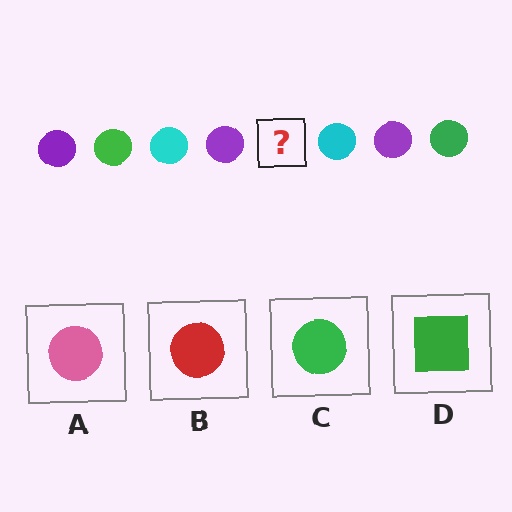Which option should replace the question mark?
Option C.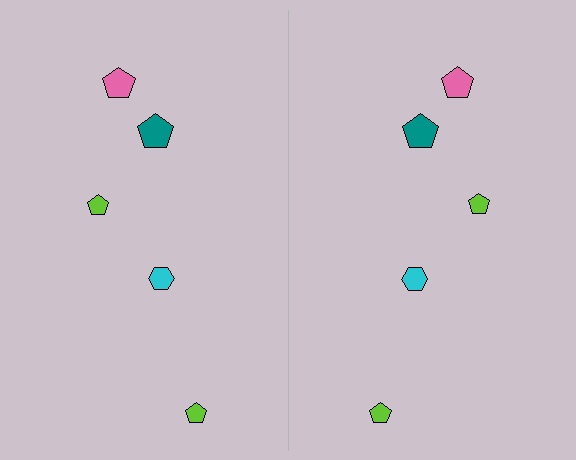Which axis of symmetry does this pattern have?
The pattern has a vertical axis of symmetry running through the center of the image.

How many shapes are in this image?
There are 10 shapes in this image.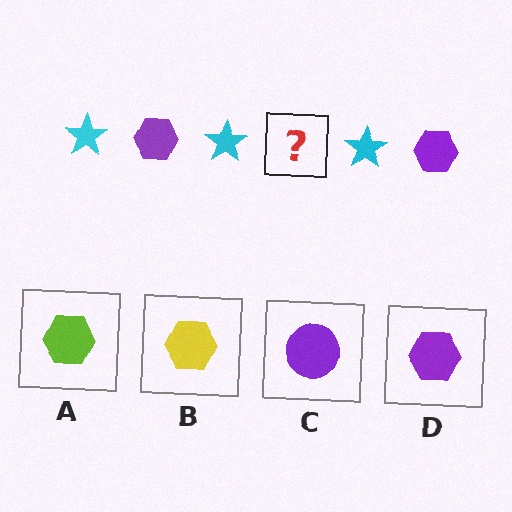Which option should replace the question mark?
Option D.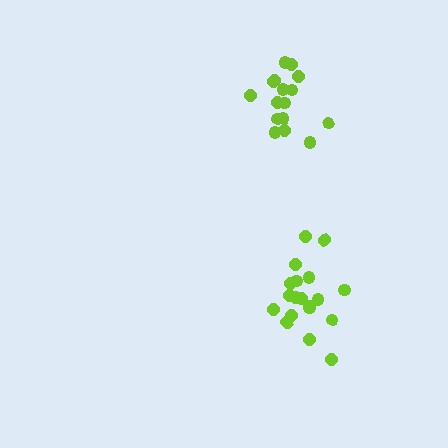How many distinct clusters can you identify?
There are 2 distinct clusters.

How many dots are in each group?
Group 1: 19 dots, Group 2: 16 dots (35 total).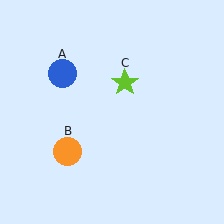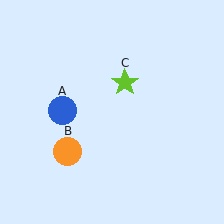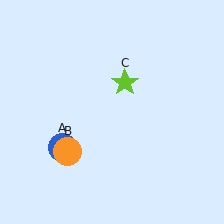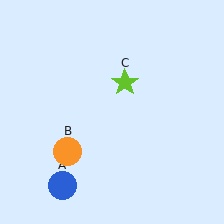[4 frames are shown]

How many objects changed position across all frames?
1 object changed position: blue circle (object A).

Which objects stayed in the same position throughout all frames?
Orange circle (object B) and lime star (object C) remained stationary.